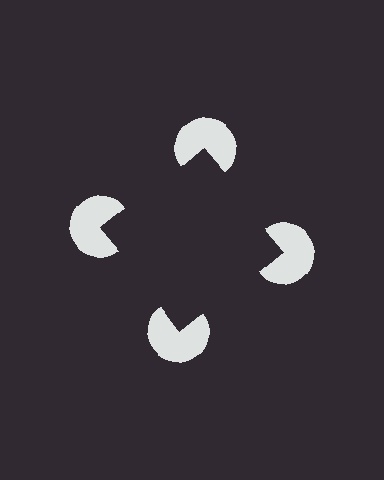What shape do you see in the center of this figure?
An illusory square — its edges are inferred from the aligned wedge cuts in the pac-man discs, not physically drawn.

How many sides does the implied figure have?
4 sides.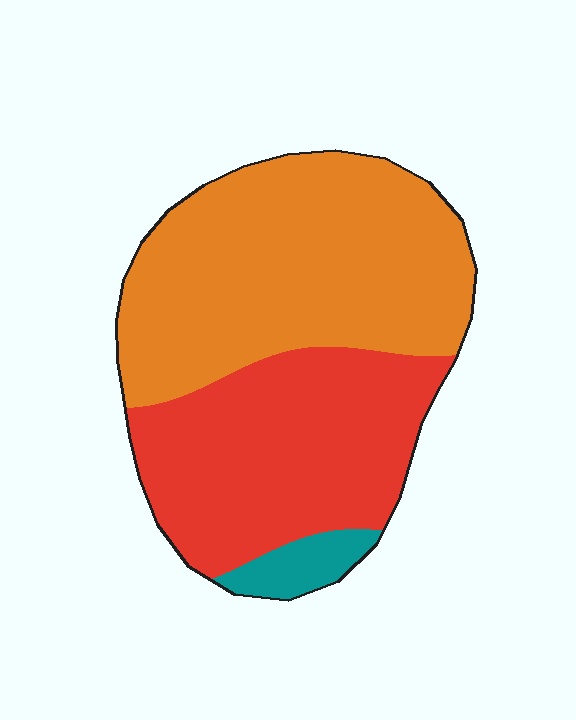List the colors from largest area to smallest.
From largest to smallest: orange, red, teal.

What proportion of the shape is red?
Red takes up between a quarter and a half of the shape.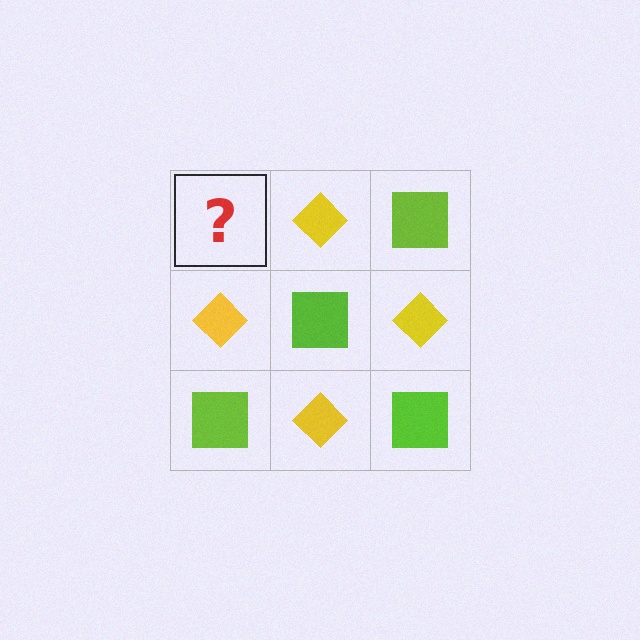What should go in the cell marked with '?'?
The missing cell should contain a lime square.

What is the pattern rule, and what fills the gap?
The rule is that it alternates lime square and yellow diamond in a checkerboard pattern. The gap should be filled with a lime square.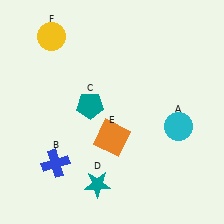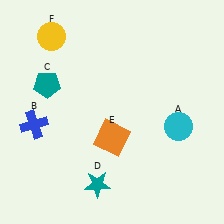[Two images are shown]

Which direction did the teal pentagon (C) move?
The teal pentagon (C) moved left.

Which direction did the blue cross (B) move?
The blue cross (B) moved up.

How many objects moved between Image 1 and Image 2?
2 objects moved between the two images.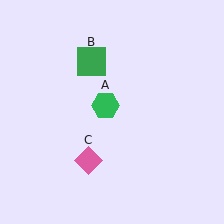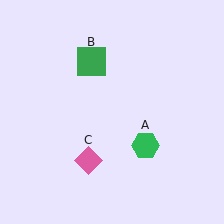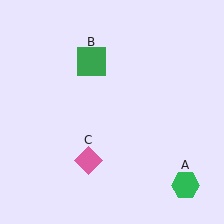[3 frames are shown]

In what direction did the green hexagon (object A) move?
The green hexagon (object A) moved down and to the right.